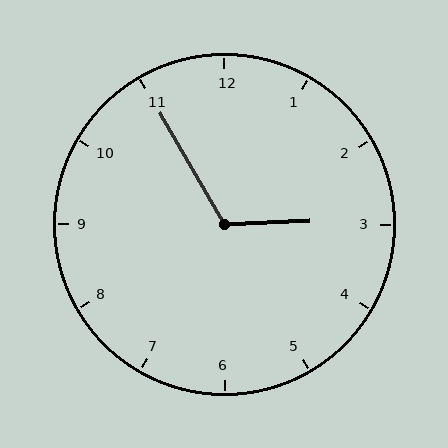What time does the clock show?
2:55.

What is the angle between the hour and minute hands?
Approximately 118 degrees.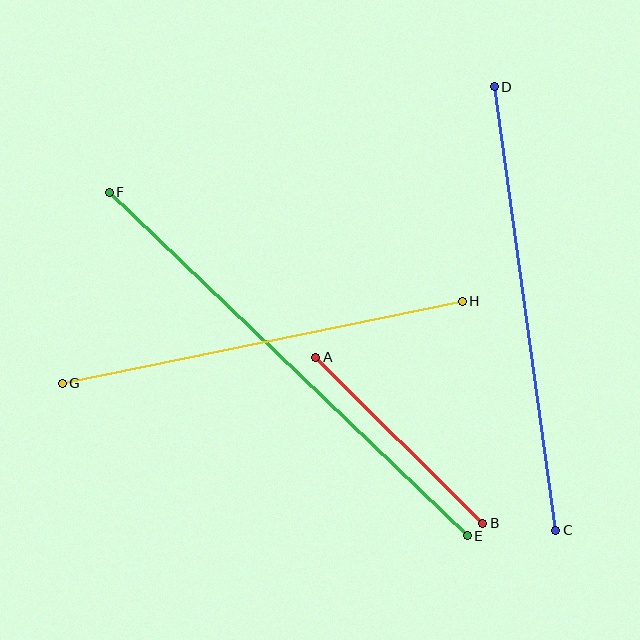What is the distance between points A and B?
The distance is approximately 235 pixels.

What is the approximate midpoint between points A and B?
The midpoint is at approximately (399, 440) pixels.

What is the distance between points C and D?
The distance is approximately 448 pixels.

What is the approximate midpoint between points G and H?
The midpoint is at approximately (262, 342) pixels.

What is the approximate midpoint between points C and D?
The midpoint is at approximately (525, 309) pixels.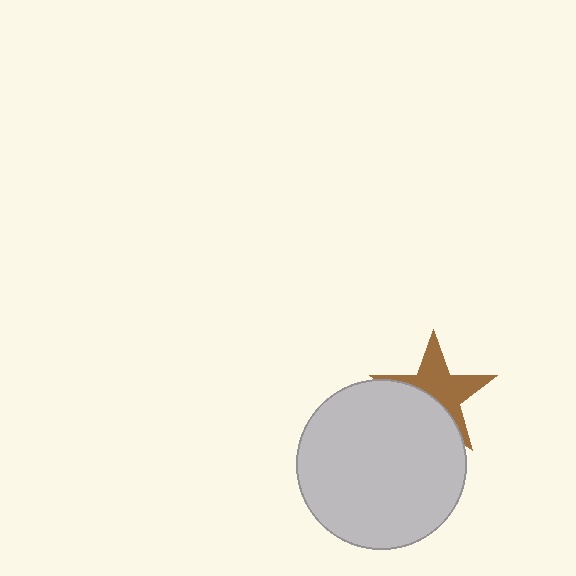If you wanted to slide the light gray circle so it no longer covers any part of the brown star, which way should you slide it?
Slide it down — that is the most direct way to separate the two shapes.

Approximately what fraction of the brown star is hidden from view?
Roughly 44% of the brown star is hidden behind the light gray circle.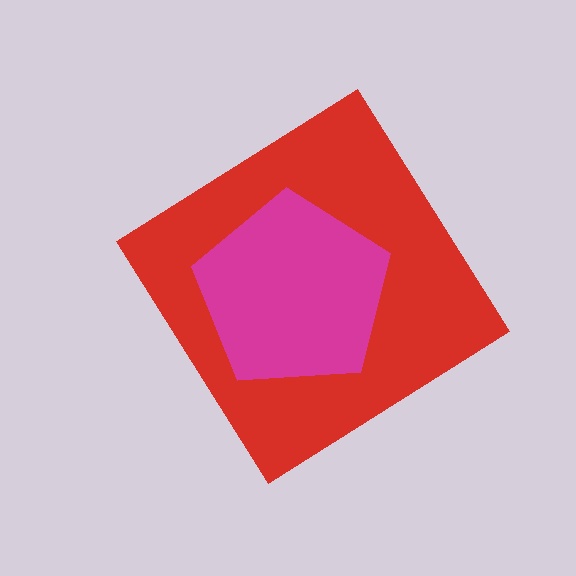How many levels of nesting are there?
2.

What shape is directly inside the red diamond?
The magenta pentagon.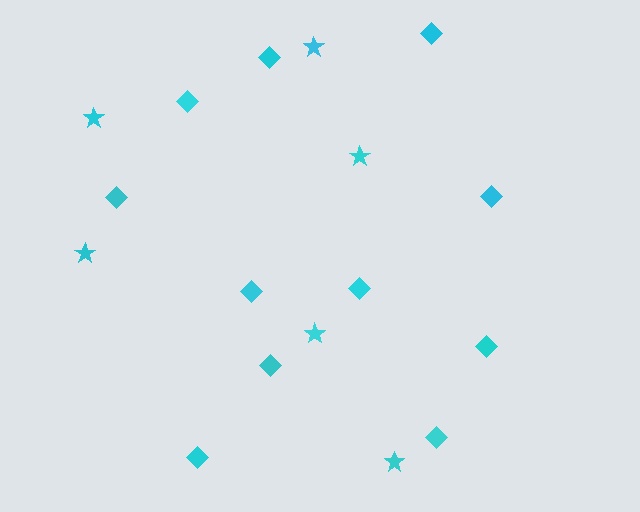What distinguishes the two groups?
There are 2 groups: one group of diamonds (11) and one group of stars (6).